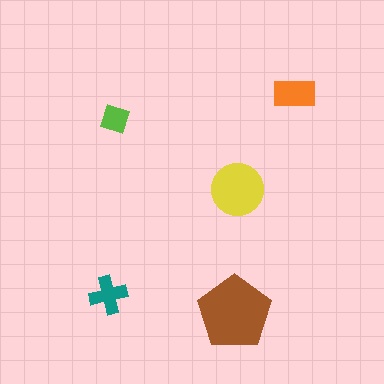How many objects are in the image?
There are 5 objects in the image.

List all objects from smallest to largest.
The lime diamond, the teal cross, the orange rectangle, the yellow circle, the brown pentagon.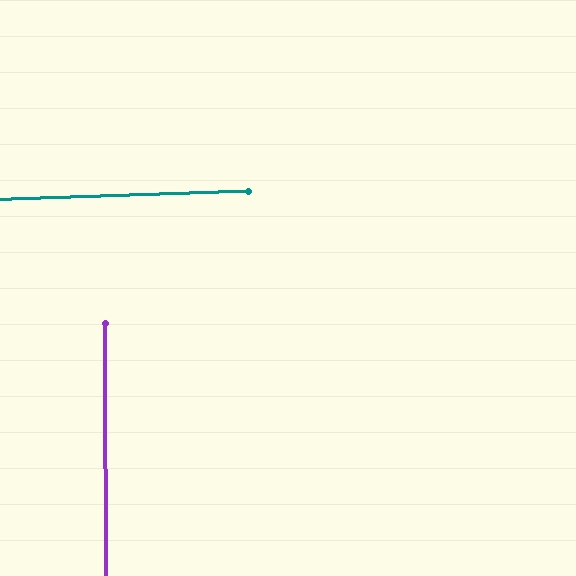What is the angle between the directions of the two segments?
Approximately 88 degrees.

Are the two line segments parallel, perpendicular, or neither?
Perpendicular — they meet at approximately 88°.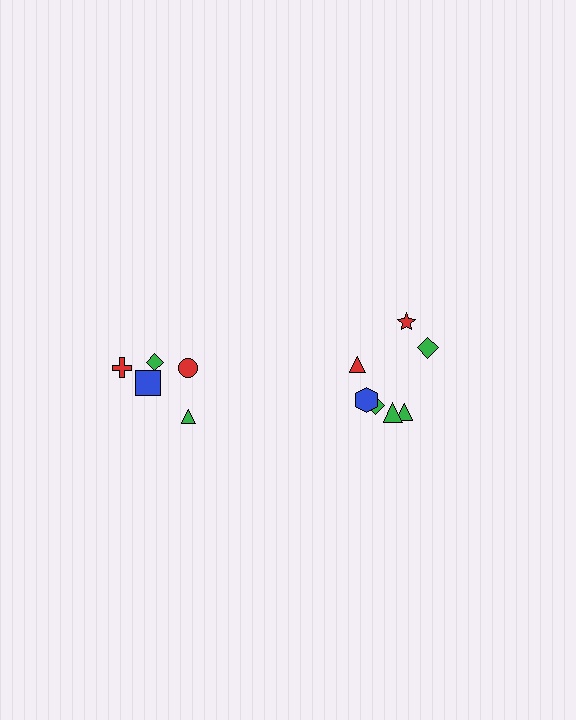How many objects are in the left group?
There are 5 objects.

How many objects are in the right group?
There are 7 objects.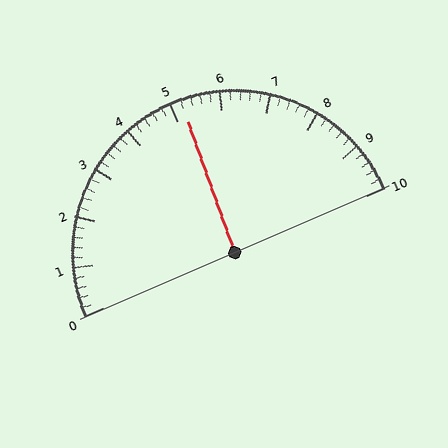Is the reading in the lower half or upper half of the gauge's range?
The reading is in the upper half of the range (0 to 10).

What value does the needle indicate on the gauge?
The needle indicates approximately 5.2.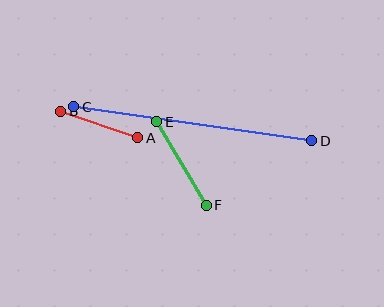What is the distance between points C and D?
The distance is approximately 240 pixels.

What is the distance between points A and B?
The distance is approximately 82 pixels.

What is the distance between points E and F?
The distance is approximately 97 pixels.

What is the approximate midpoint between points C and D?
The midpoint is at approximately (193, 124) pixels.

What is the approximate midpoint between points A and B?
The midpoint is at approximately (99, 125) pixels.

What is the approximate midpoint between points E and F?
The midpoint is at approximately (182, 163) pixels.